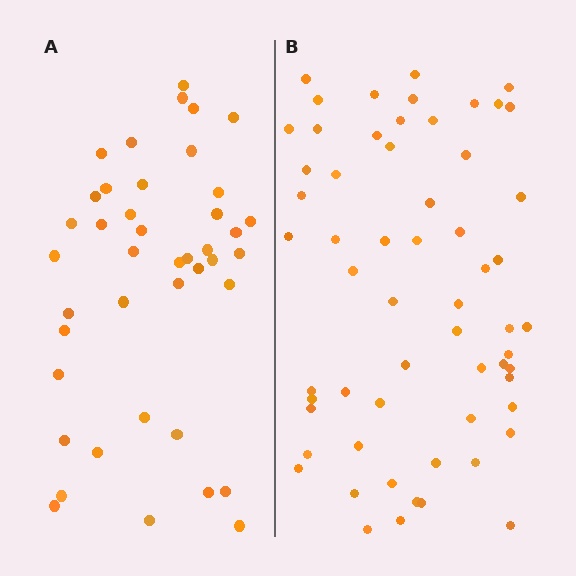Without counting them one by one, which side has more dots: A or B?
Region B (the right region) has more dots.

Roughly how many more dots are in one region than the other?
Region B has approximately 20 more dots than region A.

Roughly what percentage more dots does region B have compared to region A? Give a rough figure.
About 45% more.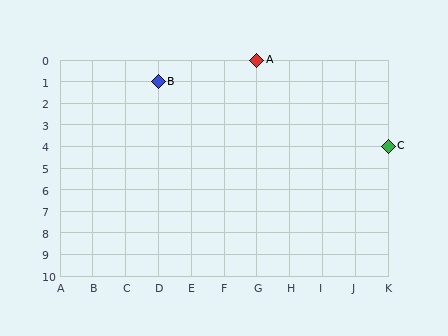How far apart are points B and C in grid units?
Points B and C are 7 columns and 3 rows apart (about 7.6 grid units diagonally).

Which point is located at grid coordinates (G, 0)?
Point A is at (G, 0).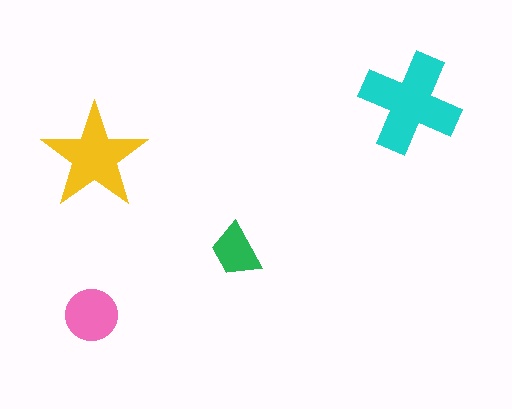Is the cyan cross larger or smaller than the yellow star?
Larger.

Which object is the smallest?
The green trapezoid.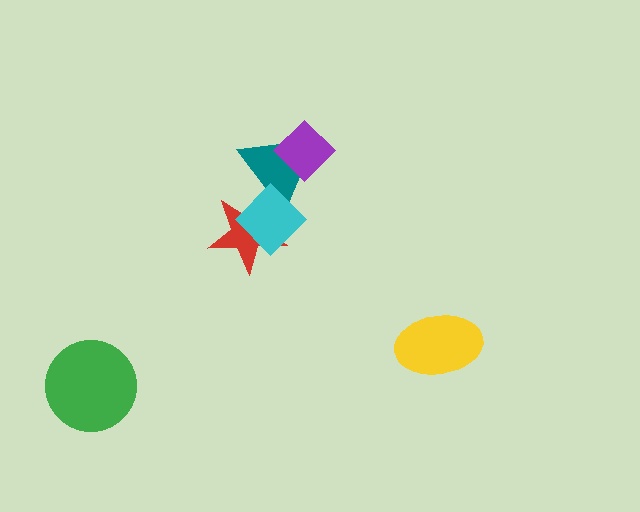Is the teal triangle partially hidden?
Yes, it is partially covered by another shape.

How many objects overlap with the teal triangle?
3 objects overlap with the teal triangle.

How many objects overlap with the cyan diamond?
2 objects overlap with the cyan diamond.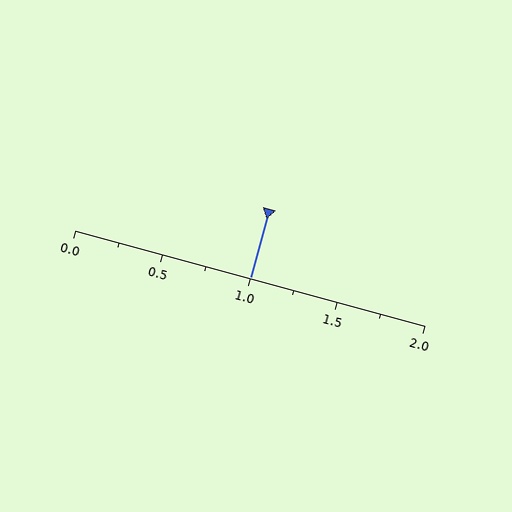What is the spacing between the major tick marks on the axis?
The major ticks are spaced 0.5 apart.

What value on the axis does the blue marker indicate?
The marker indicates approximately 1.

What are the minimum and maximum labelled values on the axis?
The axis runs from 0.0 to 2.0.